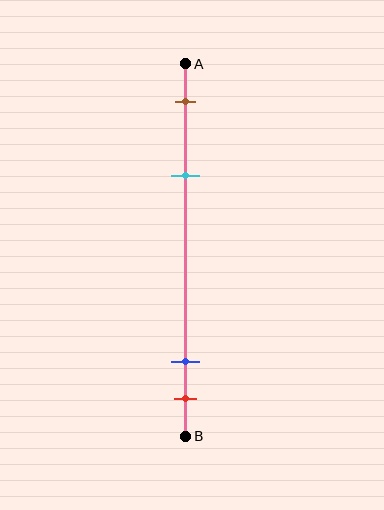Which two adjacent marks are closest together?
The blue and red marks are the closest adjacent pair.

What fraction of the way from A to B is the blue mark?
The blue mark is approximately 80% (0.8) of the way from A to B.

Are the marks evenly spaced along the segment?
No, the marks are not evenly spaced.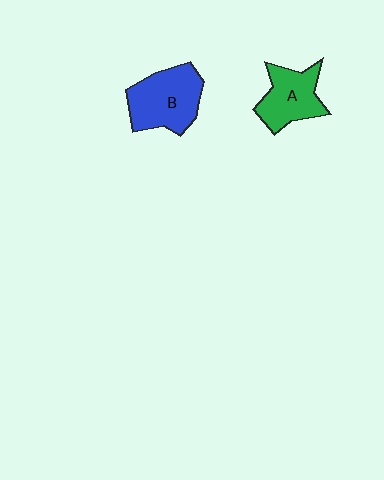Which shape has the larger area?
Shape B (blue).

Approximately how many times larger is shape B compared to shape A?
Approximately 1.2 times.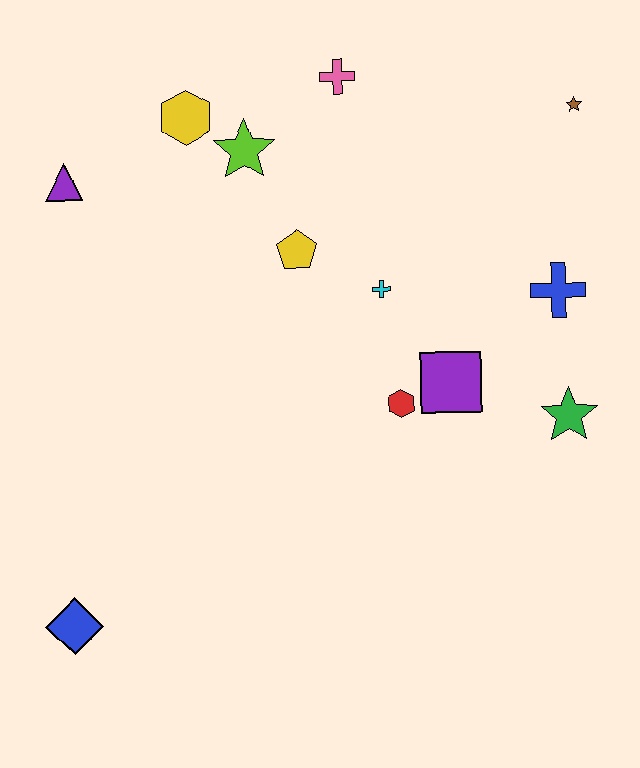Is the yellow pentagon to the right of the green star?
No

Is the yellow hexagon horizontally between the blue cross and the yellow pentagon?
No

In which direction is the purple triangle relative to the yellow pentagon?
The purple triangle is to the left of the yellow pentagon.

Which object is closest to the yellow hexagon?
The lime star is closest to the yellow hexagon.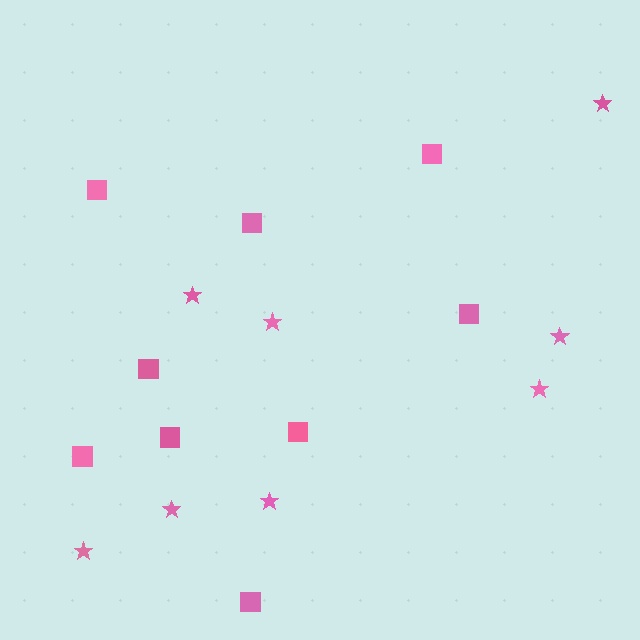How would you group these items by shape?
There are 2 groups: one group of squares (9) and one group of stars (8).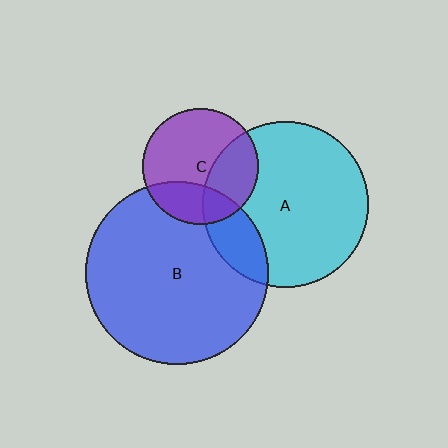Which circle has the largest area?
Circle B (blue).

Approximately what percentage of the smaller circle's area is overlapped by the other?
Approximately 15%.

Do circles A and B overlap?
Yes.